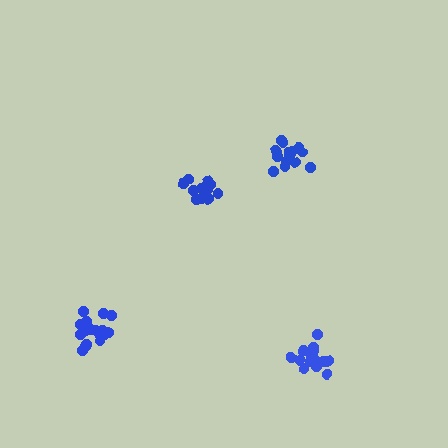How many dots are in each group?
Group 1: 15 dots, Group 2: 17 dots, Group 3: 16 dots, Group 4: 18 dots (66 total).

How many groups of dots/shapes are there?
There are 4 groups.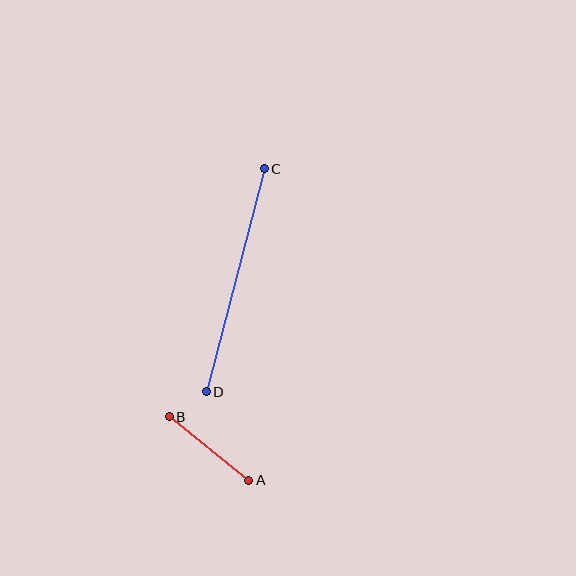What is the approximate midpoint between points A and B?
The midpoint is at approximately (209, 448) pixels.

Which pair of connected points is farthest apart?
Points C and D are farthest apart.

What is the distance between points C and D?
The distance is approximately 230 pixels.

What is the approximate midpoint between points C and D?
The midpoint is at approximately (235, 280) pixels.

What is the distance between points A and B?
The distance is approximately 102 pixels.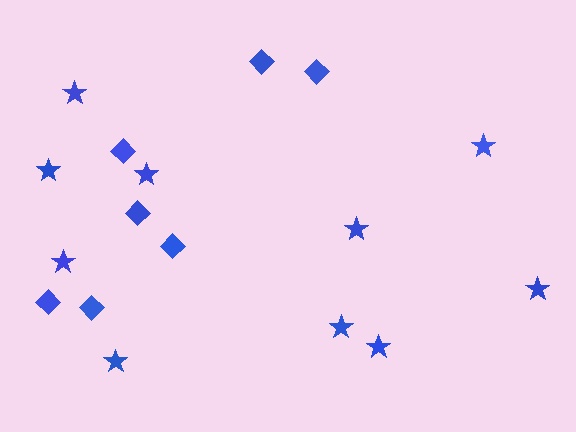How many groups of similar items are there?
There are 2 groups: one group of stars (10) and one group of diamonds (7).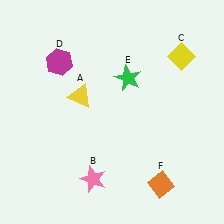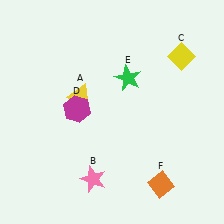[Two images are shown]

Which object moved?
The magenta hexagon (D) moved down.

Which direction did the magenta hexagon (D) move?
The magenta hexagon (D) moved down.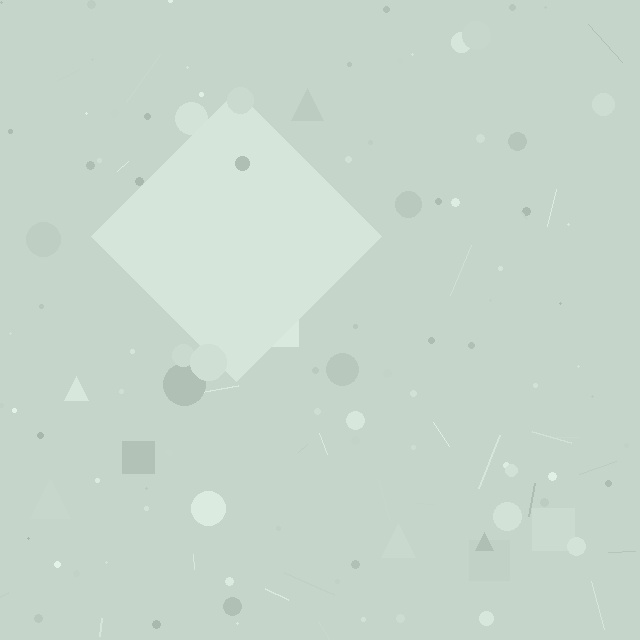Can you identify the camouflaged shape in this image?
The camouflaged shape is a diamond.